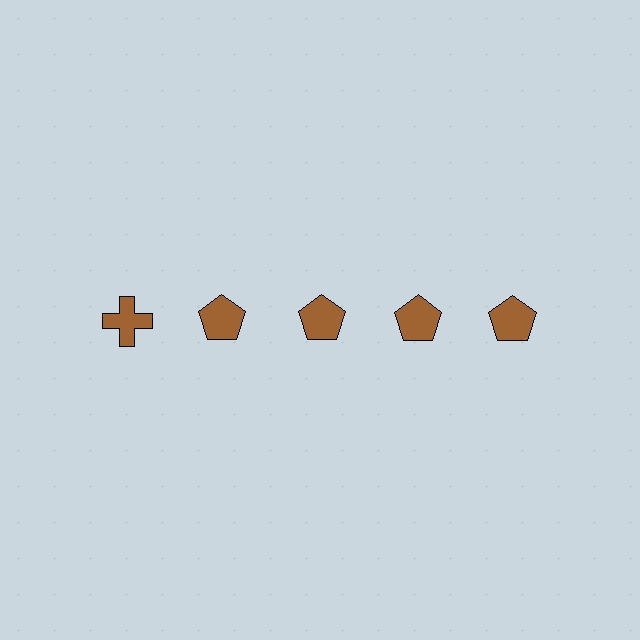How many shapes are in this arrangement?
There are 5 shapes arranged in a grid pattern.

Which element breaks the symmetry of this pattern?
The brown cross in the top row, leftmost column breaks the symmetry. All other shapes are brown pentagons.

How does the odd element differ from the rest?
It has a different shape: cross instead of pentagon.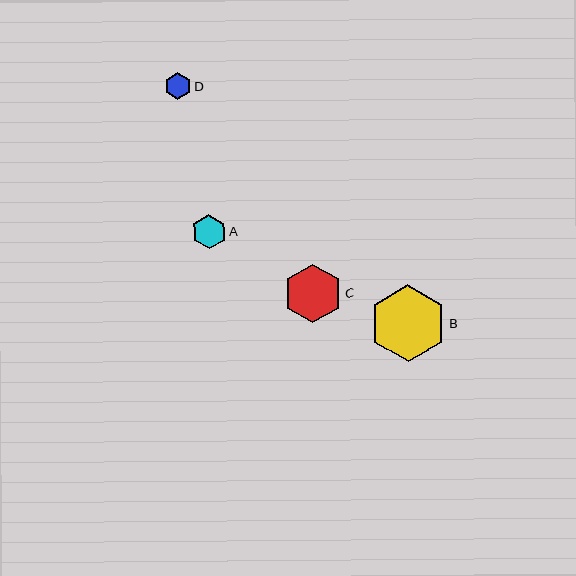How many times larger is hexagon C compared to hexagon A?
Hexagon C is approximately 1.7 times the size of hexagon A.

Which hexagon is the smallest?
Hexagon D is the smallest with a size of approximately 27 pixels.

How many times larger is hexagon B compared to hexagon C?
Hexagon B is approximately 1.3 times the size of hexagon C.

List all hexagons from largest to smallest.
From largest to smallest: B, C, A, D.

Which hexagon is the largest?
Hexagon B is the largest with a size of approximately 76 pixels.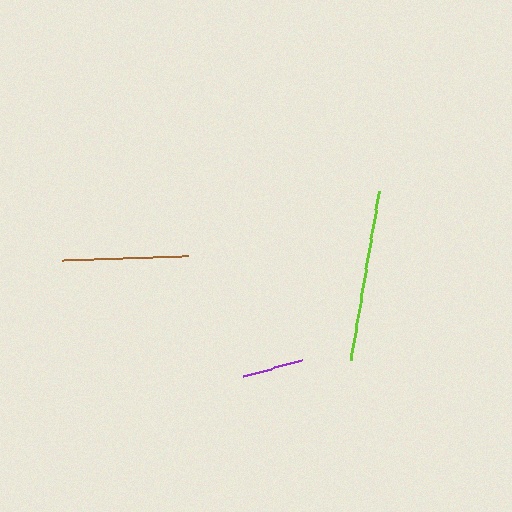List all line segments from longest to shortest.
From longest to shortest: lime, brown, purple.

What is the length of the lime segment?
The lime segment is approximately 172 pixels long.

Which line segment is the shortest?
The purple line is the shortest at approximately 61 pixels.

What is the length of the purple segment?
The purple segment is approximately 61 pixels long.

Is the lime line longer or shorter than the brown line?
The lime line is longer than the brown line.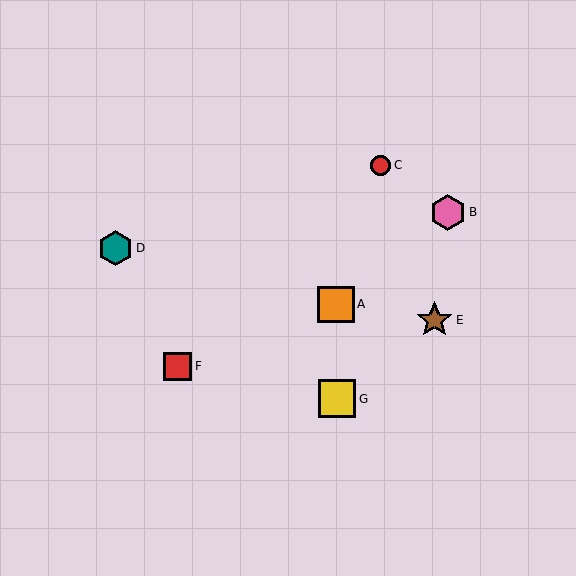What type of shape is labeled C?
Shape C is a red circle.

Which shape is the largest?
The yellow square (labeled G) is the largest.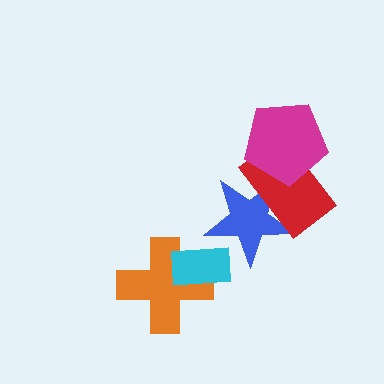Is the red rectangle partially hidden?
Yes, it is partially covered by another shape.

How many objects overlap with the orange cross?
1 object overlaps with the orange cross.